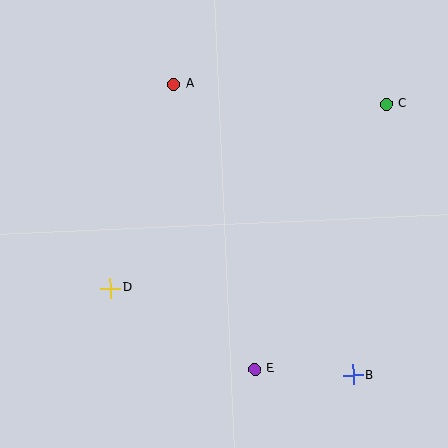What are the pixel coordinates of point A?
Point A is at (173, 84).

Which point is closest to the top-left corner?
Point A is closest to the top-left corner.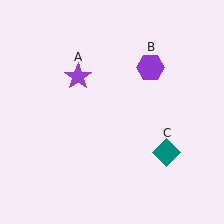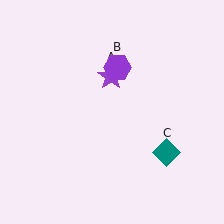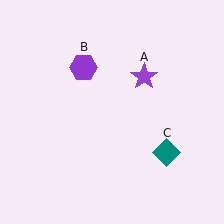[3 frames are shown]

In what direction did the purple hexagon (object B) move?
The purple hexagon (object B) moved left.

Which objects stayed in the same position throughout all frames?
Teal diamond (object C) remained stationary.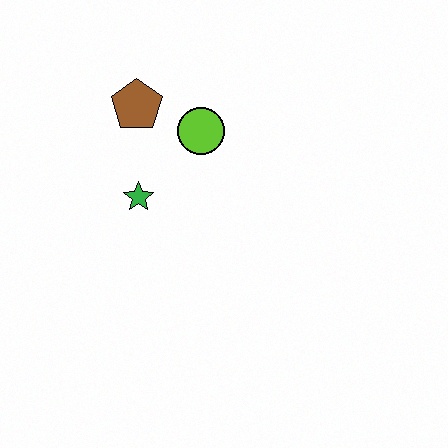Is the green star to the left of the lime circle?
Yes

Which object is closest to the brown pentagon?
The lime circle is closest to the brown pentagon.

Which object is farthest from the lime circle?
The green star is farthest from the lime circle.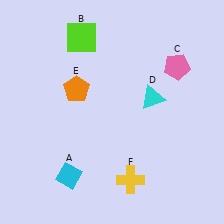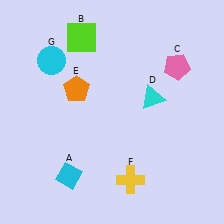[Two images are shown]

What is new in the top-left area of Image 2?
A cyan circle (G) was added in the top-left area of Image 2.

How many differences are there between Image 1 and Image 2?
There is 1 difference between the two images.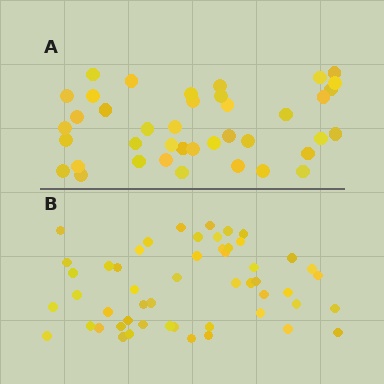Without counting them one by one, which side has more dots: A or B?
Region B (the bottom region) has more dots.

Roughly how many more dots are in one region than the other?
Region B has roughly 12 or so more dots than region A.